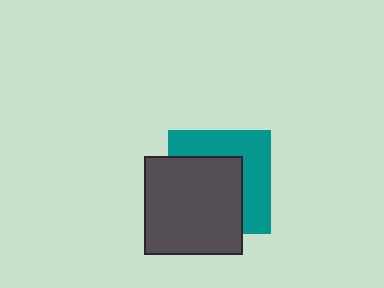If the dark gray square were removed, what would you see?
You would see the complete teal square.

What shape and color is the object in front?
The object in front is a dark gray square.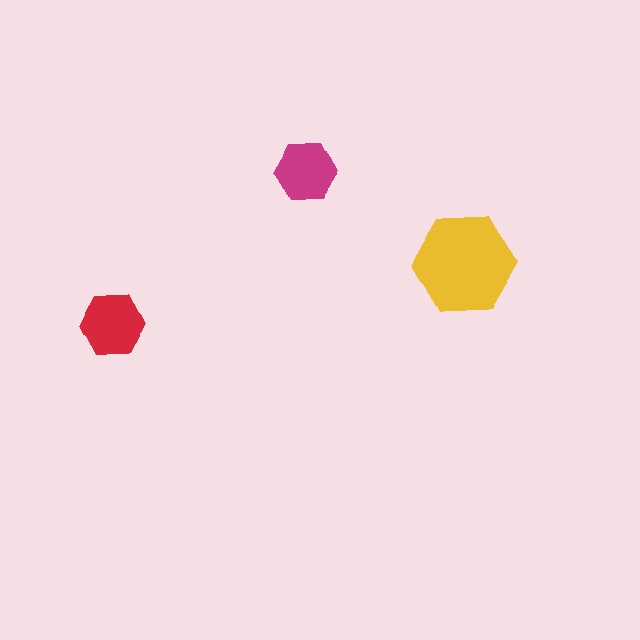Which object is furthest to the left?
The red hexagon is leftmost.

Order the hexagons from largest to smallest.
the yellow one, the red one, the magenta one.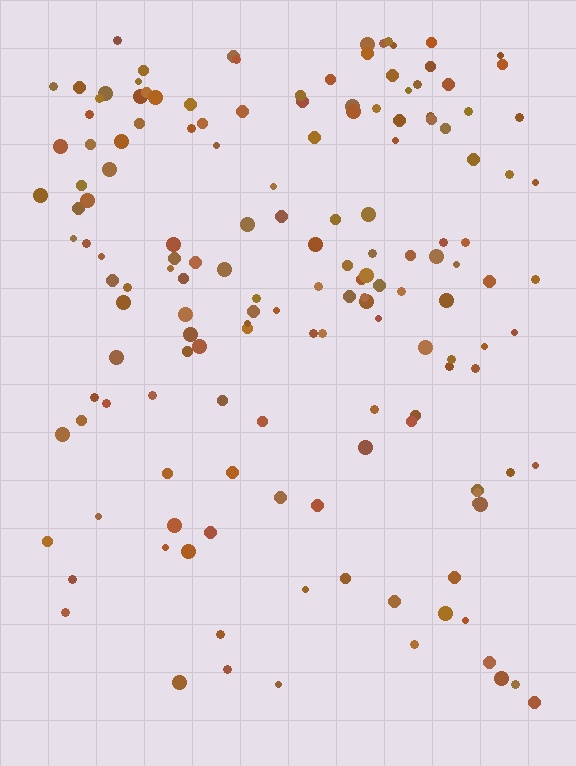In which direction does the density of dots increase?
From bottom to top, with the top side densest.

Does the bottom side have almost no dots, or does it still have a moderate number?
Still a moderate number, just noticeably fewer than the top.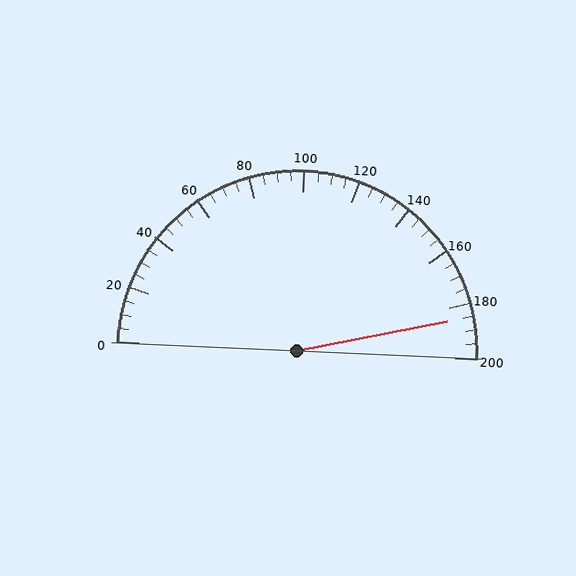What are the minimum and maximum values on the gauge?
The gauge ranges from 0 to 200.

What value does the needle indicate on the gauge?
The needle indicates approximately 185.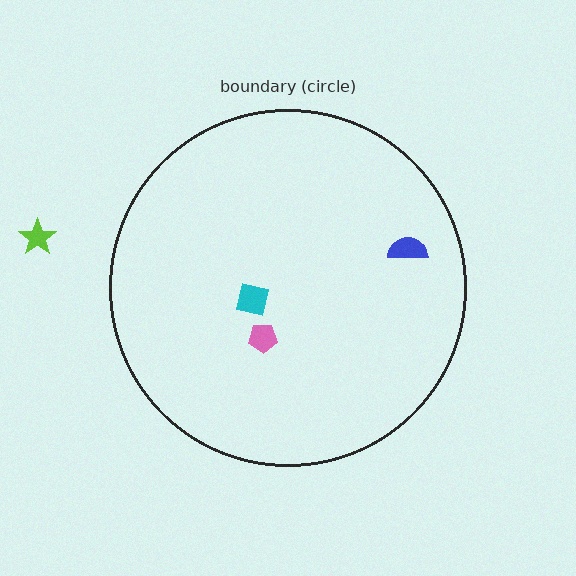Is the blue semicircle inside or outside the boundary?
Inside.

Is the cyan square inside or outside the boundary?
Inside.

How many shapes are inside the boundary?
3 inside, 1 outside.